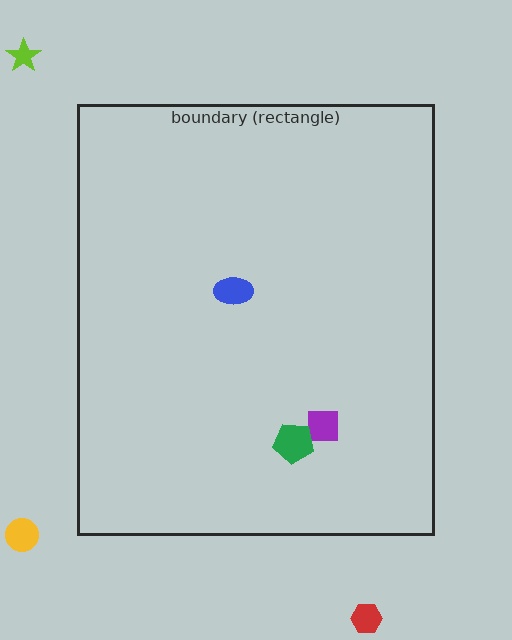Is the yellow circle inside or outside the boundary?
Outside.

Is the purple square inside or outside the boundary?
Inside.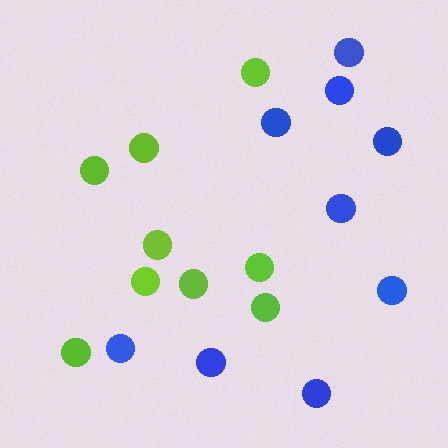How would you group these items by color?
There are 2 groups: one group of lime circles (9) and one group of blue circles (9).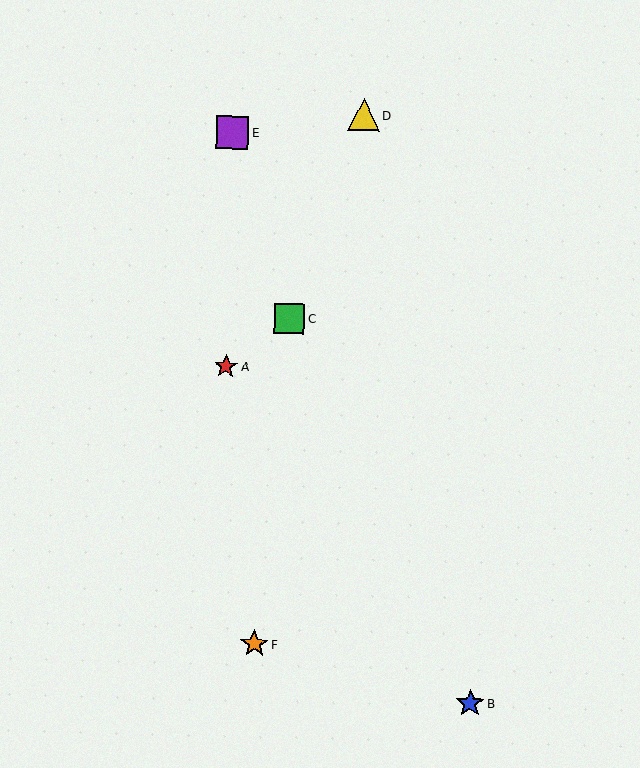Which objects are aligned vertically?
Objects A, E are aligned vertically.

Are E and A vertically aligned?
Yes, both are at x≈232.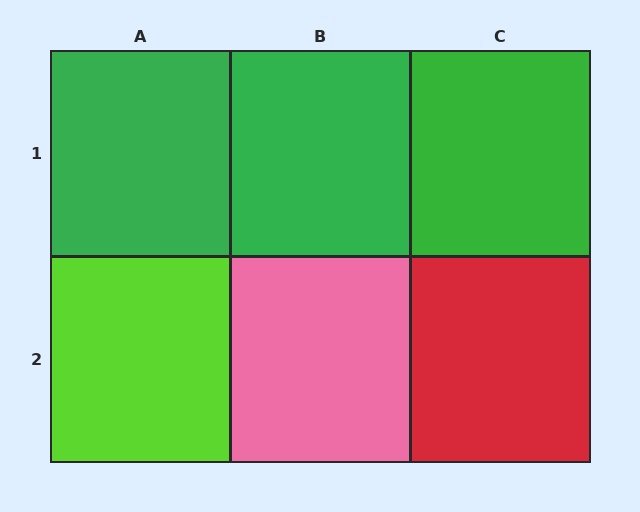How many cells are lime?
1 cell is lime.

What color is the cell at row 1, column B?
Green.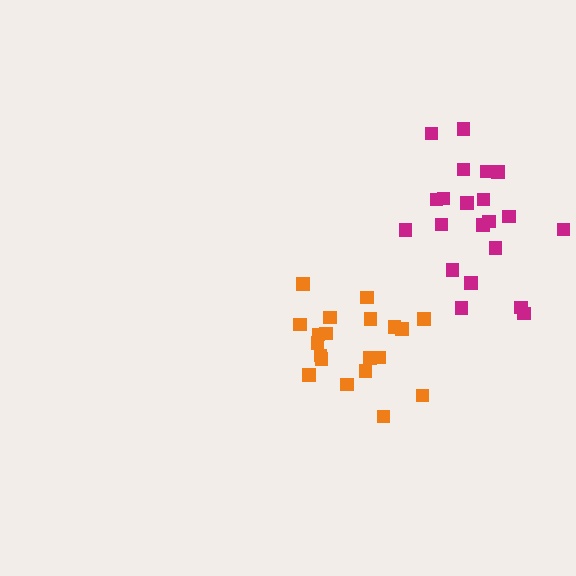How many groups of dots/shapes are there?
There are 2 groups.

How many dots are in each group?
Group 1: 20 dots, Group 2: 21 dots (41 total).